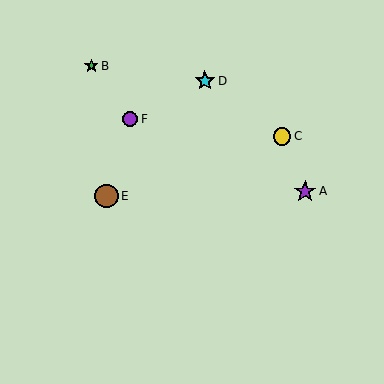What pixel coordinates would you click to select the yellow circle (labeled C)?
Click at (282, 136) to select the yellow circle C.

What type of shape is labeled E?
Shape E is a brown circle.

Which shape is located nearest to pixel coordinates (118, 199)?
The brown circle (labeled E) at (107, 196) is nearest to that location.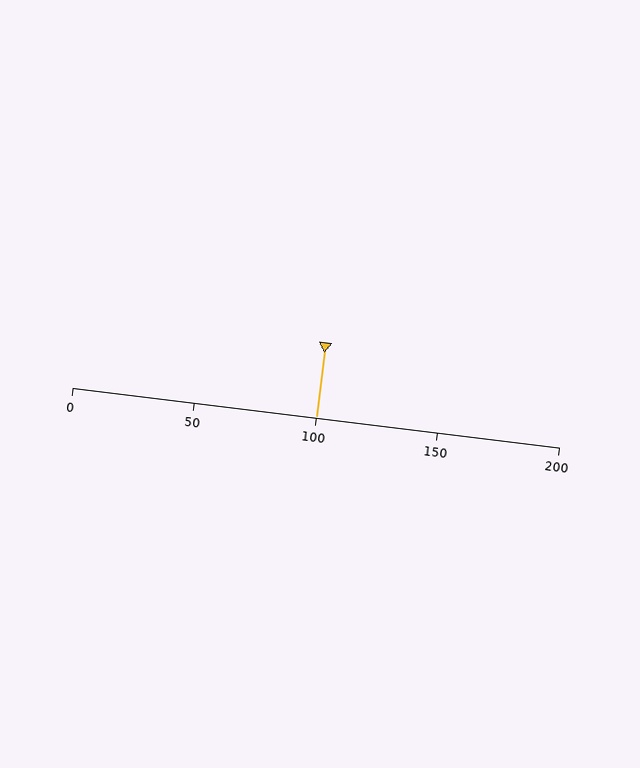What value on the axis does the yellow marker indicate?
The marker indicates approximately 100.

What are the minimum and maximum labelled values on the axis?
The axis runs from 0 to 200.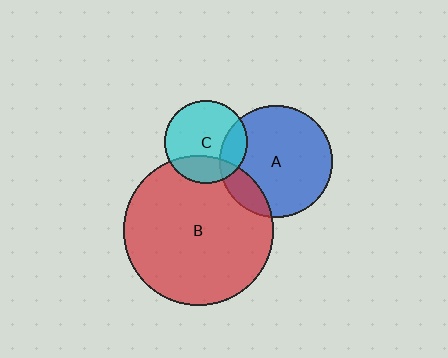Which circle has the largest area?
Circle B (red).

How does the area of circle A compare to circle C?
Approximately 1.8 times.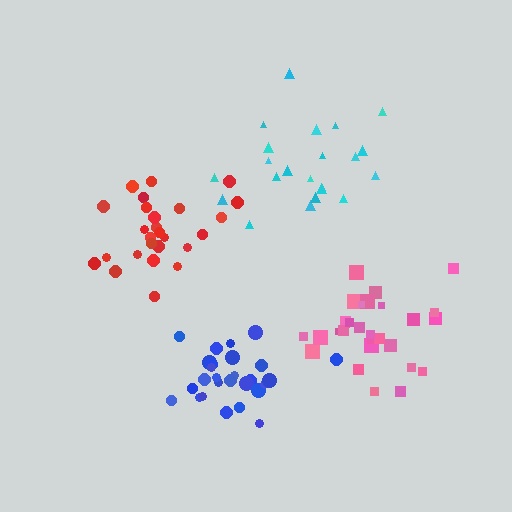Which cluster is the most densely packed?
Blue.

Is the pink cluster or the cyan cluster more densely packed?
Pink.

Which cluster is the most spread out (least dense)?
Cyan.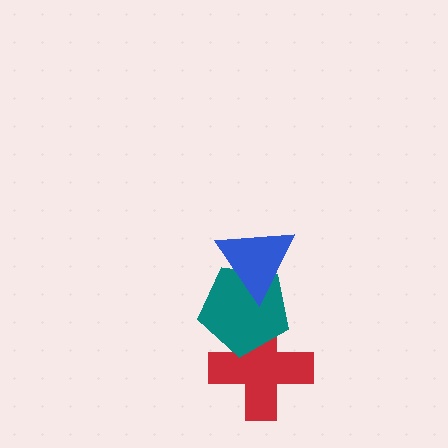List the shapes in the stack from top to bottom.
From top to bottom: the blue triangle, the teal pentagon, the red cross.